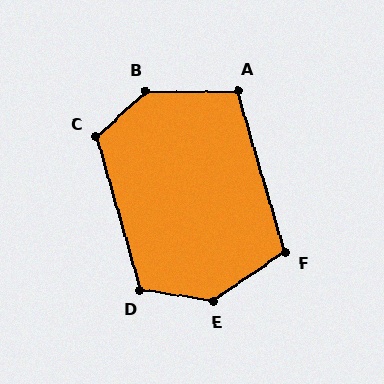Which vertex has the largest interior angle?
B, at approximately 138 degrees.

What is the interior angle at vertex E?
Approximately 138 degrees (obtuse).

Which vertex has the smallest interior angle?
A, at approximately 106 degrees.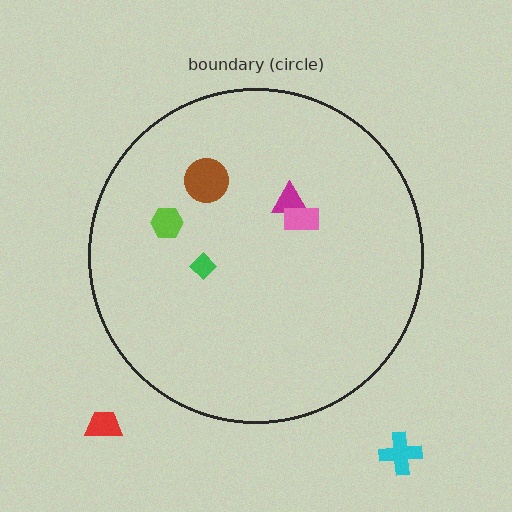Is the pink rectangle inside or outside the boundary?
Inside.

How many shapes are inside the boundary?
5 inside, 2 outside.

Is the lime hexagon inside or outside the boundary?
Inside.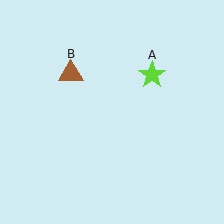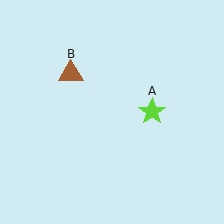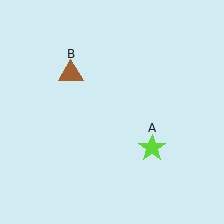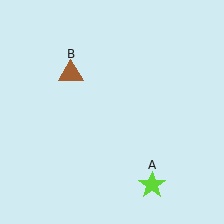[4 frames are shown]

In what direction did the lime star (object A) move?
The lime star (object A) moved down.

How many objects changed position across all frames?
1 object changed position: lime star (object A).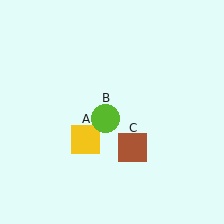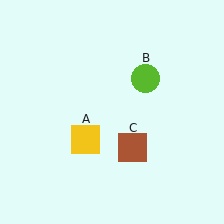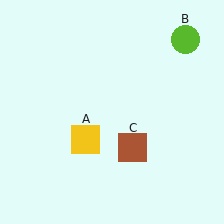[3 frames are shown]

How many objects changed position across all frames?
1 object changed position: lime circle (object B).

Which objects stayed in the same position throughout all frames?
Yellow square (object A) and brown square (object C) remained stationary.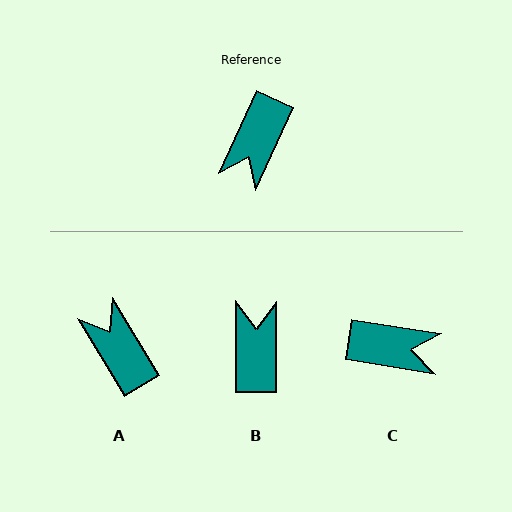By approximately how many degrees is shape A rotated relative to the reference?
Approximately 124 degrees clockwise.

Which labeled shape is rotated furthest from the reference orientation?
B, about 156 degrees away.